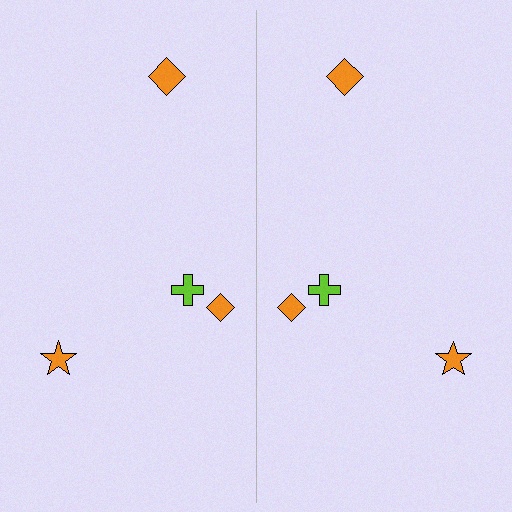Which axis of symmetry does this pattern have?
The pattern has a vertical axis of symmetry running through the center of the image.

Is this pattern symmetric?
Yes, this pattern has bilateral (reflection) symmetry.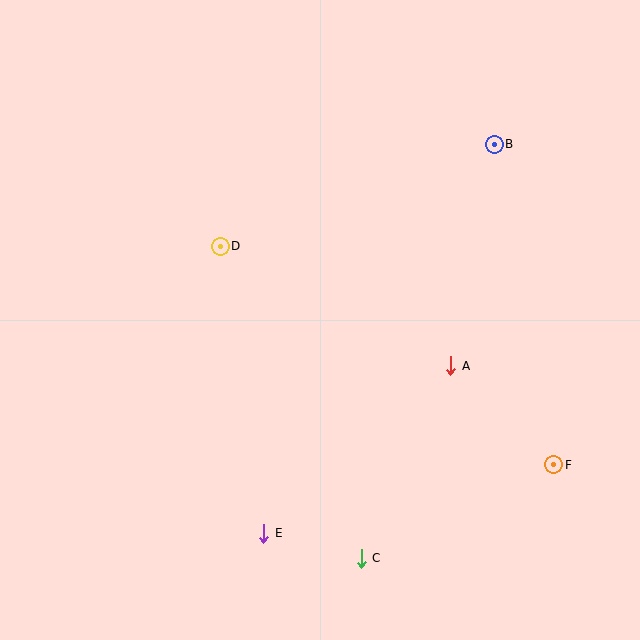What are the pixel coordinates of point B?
Point B is at (494, 145).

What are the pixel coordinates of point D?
Point D is at (220, 246).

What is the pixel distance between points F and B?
The distance between F and B is 326 pixels.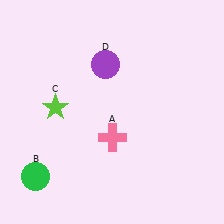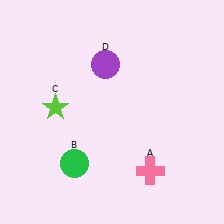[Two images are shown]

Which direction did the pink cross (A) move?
The pink cross (A) moved right.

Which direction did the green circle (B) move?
The green circle (B) moved right.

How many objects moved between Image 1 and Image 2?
2 objects moved between the two images.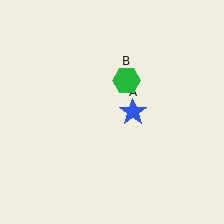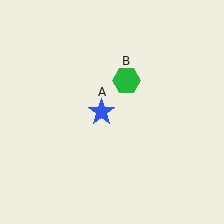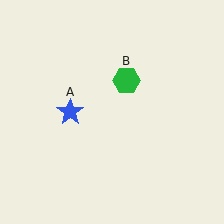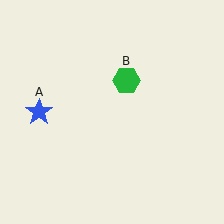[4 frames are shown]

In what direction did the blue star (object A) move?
The blue star (object A) moved left.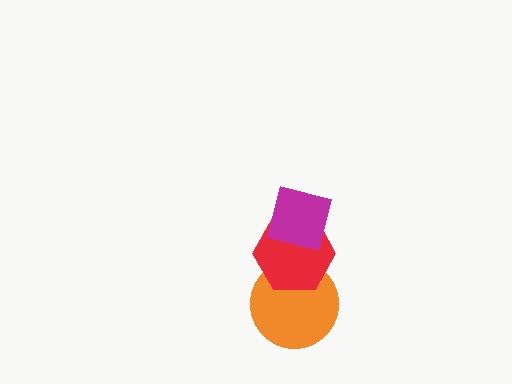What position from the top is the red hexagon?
The red hexagon is 2nd from the top.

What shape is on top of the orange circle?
The red hexagon is on top of the orange circle.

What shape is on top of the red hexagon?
The magenta square is on top of the red hexagon.